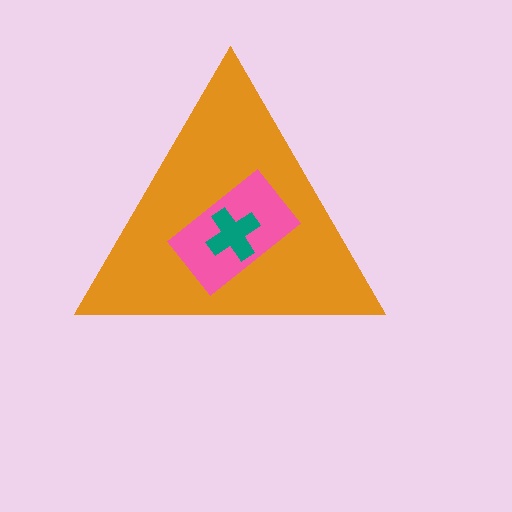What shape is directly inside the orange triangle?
The pink rectangle.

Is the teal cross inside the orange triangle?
Yes.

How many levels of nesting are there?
3.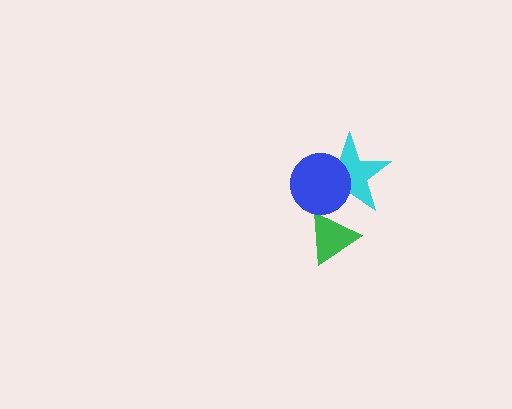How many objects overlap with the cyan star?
2 objects overlap with the cyan star.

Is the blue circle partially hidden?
No, no other shape covers it.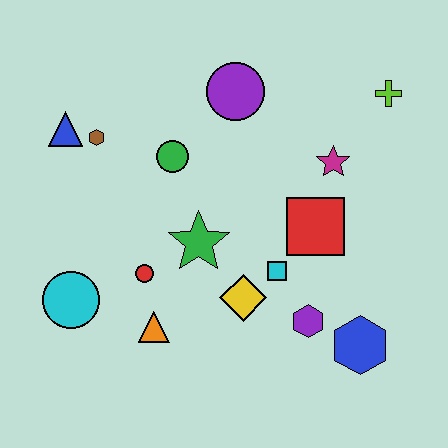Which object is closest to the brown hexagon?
The blue triangle is closest to the brown hexagon.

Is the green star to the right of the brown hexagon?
Yes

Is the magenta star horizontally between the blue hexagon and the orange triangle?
Yes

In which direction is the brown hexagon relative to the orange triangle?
The brown hexagon is above the orange triangle.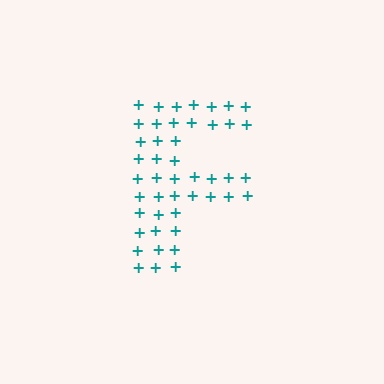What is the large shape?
The large shape is the letter F.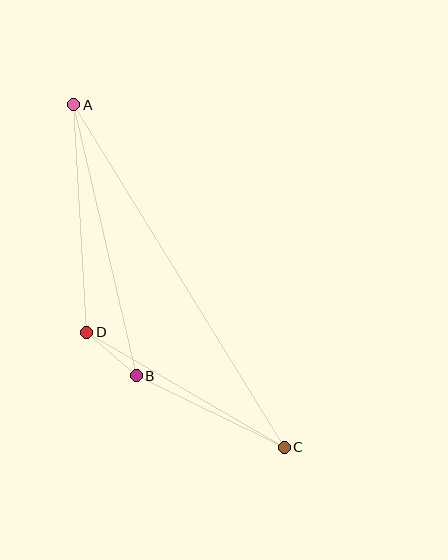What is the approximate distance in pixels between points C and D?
The distance between C and D is approximately 228 pixels.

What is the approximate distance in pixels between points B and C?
The distance between B and C is approximately 164 pixels.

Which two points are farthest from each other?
Points A and C are farthest from each other.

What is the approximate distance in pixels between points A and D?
The distance between A and D is approximately 228 pixels.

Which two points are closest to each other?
Points B and D are closest to each other.